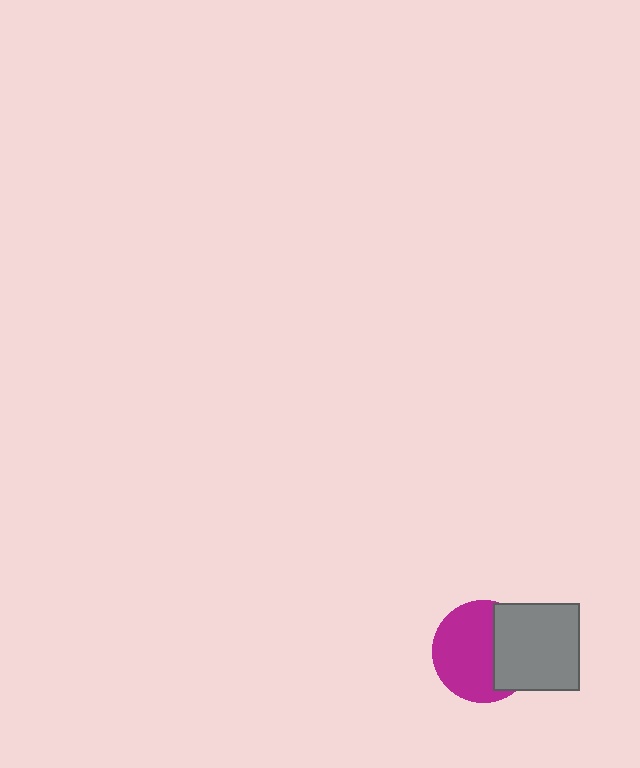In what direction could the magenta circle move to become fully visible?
The magenta circle could move left. That would shift it out from behind the gray square entirely.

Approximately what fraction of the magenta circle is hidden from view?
Roughly 36% of the magenta circle is hidden behind the gray square.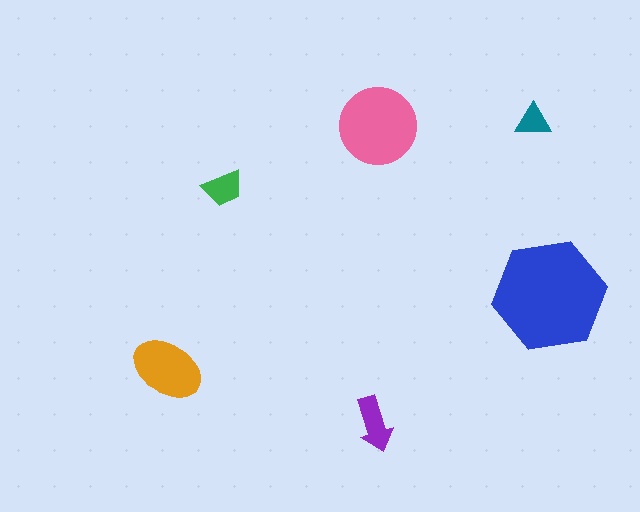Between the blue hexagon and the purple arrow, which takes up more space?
The blue hexagon.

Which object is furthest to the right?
The blue hexagon is rightmost.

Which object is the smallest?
The teal triangle.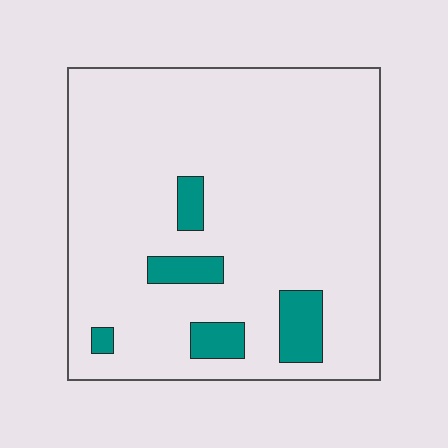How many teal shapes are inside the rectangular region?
5.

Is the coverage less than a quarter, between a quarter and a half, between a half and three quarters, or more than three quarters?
Less than a quarter.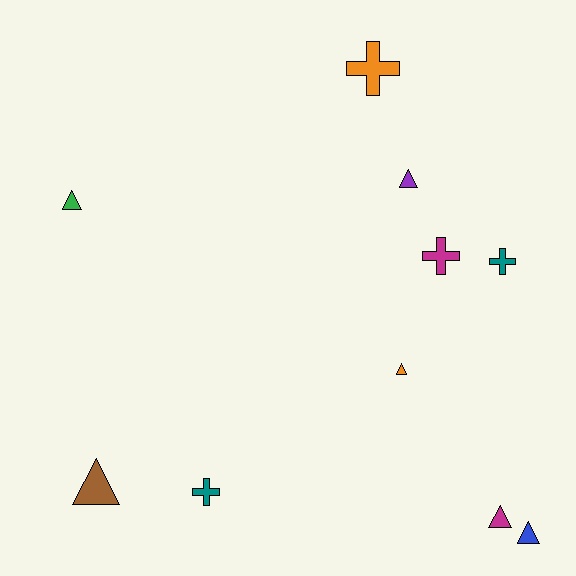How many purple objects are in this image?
There is 1 purple object.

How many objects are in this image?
There are 10 objects.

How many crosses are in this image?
There are 4 crosses.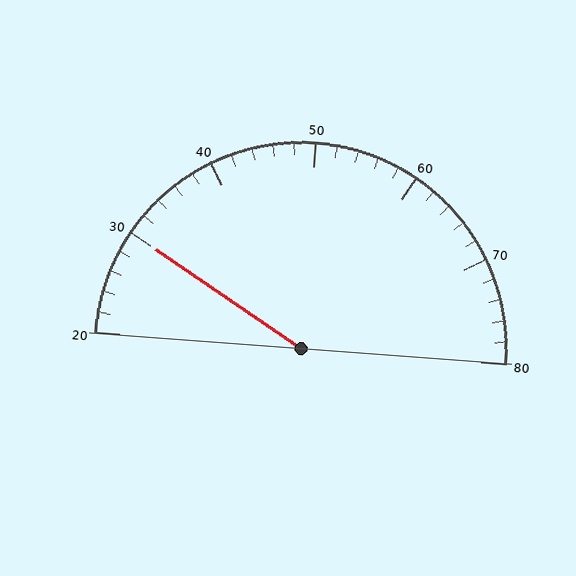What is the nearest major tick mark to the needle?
The nearest major tick mark is 30.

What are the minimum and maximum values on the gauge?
The gauge ranges from 20 to 80.